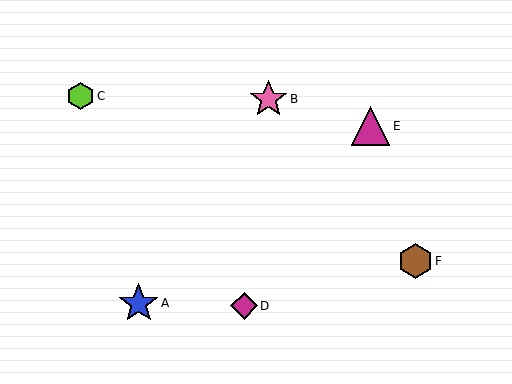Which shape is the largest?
The blue star (labeled A) is the largest.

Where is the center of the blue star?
The center of the blue star is at (139, 303).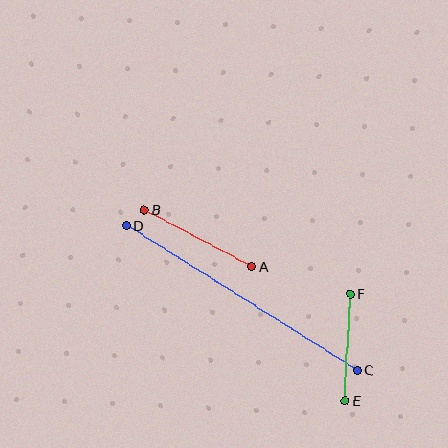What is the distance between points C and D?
The distance is approximately 273 pixels.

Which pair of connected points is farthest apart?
Points C and D are farthest apart.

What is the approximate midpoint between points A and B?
The midpoint is at approximately (198, 238) pixels.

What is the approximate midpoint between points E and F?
The midpoint is at approximately (348, 347) pixels.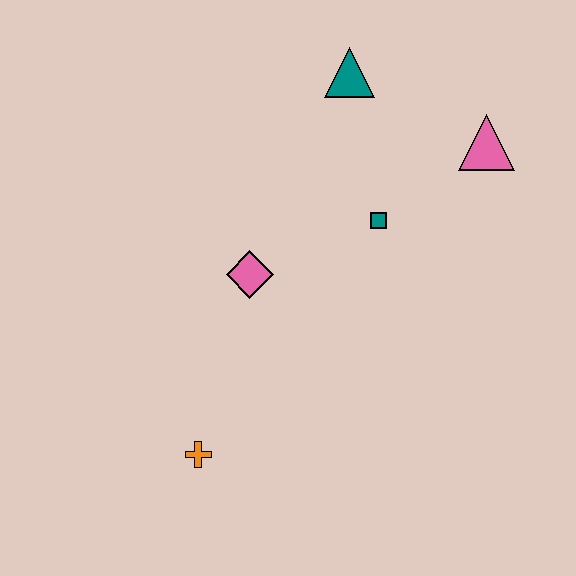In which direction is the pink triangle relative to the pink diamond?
The pink triangle is to the right of the pink diamond.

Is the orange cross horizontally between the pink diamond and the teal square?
No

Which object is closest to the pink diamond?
The teal square is closest to the pink diamond.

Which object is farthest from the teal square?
The orange cross is farthest from the teal square.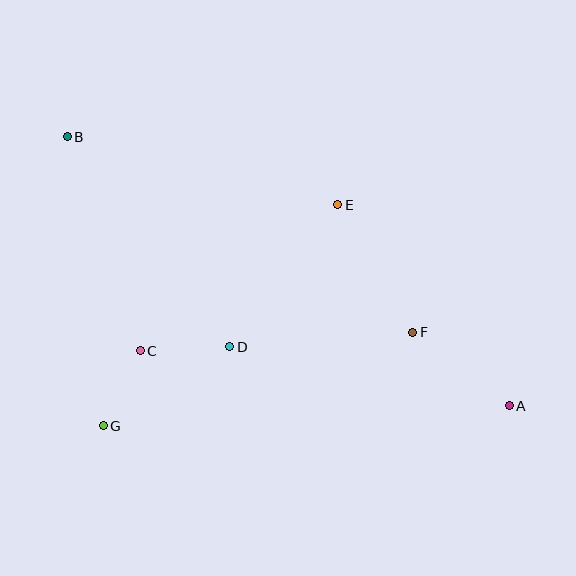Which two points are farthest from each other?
Points A and B are farthest from each other.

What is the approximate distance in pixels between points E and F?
The distance between E and F is approximately 148 pixels.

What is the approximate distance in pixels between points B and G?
The distance between B and G is approximately 291 pixels.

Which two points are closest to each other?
Points C and G are closest to each other.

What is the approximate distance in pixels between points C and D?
The distance between C and D is approximately 90 pixels.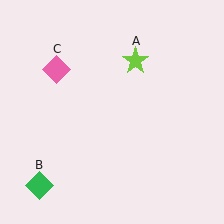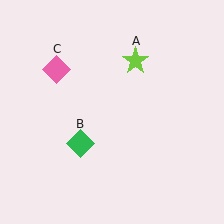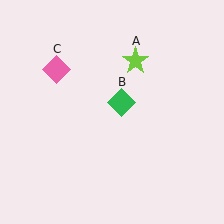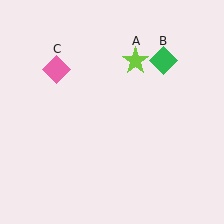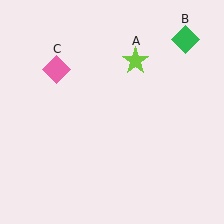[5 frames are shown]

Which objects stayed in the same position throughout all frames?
Lime star (object A) and pink diamond (object C) remained stationary.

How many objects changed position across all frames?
1 object changed position: green diamond (object B).